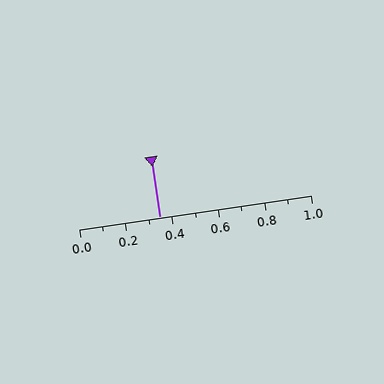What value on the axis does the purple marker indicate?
The marker indicates approximately 0.35.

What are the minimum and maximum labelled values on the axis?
The axis runs from 0.0 to 1.0.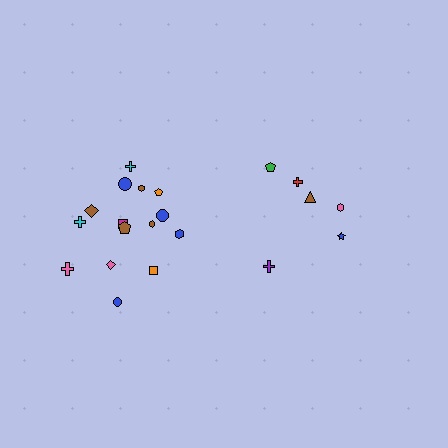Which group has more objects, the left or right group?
The left group.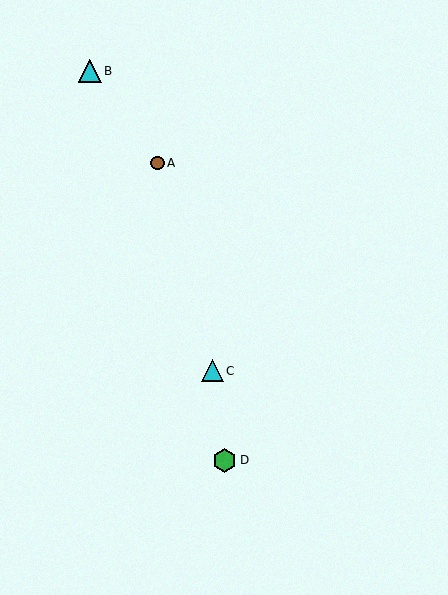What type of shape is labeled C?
Shape C is a cyan triangle.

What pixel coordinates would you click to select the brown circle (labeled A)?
Click at (158, 163) to select the brown circle A.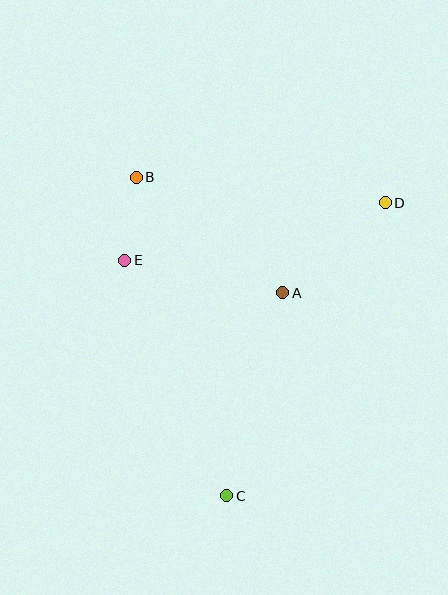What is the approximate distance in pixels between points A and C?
The distance between A and C is approximately 211 pixels.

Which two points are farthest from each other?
Points C and D are farthest from each other.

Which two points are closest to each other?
Points B and E are closest to each other.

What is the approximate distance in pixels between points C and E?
The distance between C and E is approximately 257 pixels.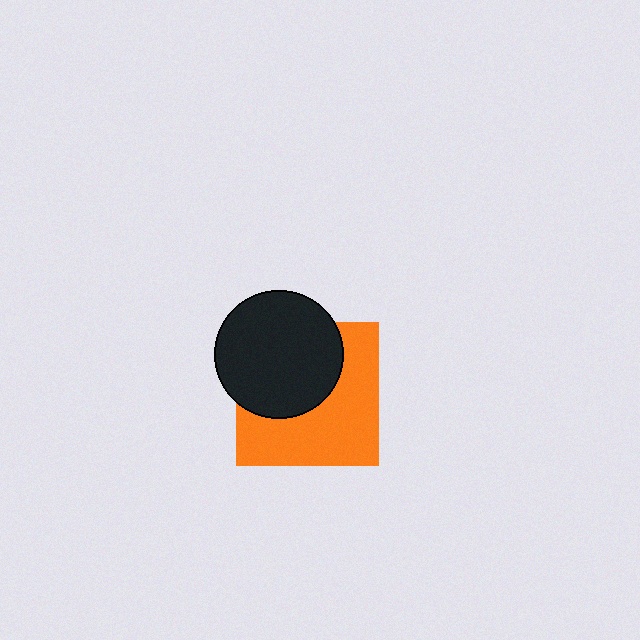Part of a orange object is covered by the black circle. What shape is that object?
It is a square.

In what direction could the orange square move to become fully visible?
The orange square could move toward the lower-right. That would shift it out from behind the black circle entirely.